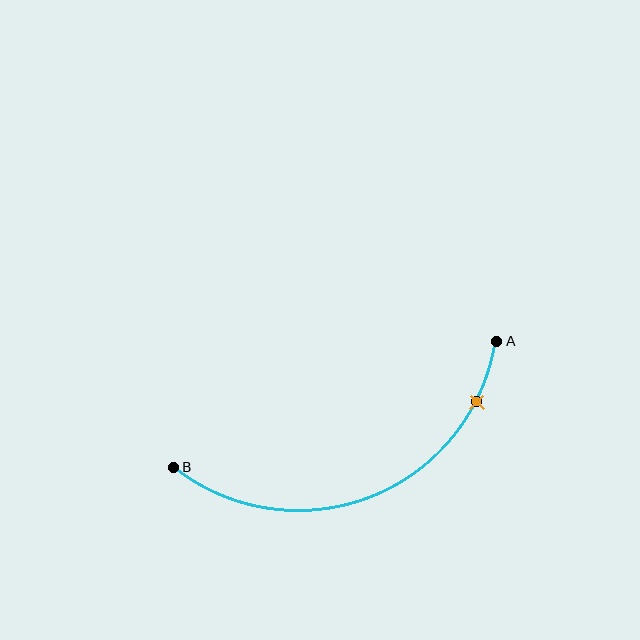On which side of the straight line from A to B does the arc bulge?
The arc bulges below the straight line connecting A and B.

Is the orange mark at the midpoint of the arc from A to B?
No. The orange mark lies on the arc but is closer to endpoint A. The arc midpoint would be at the point on the curve equidistant along the arc from both A and B.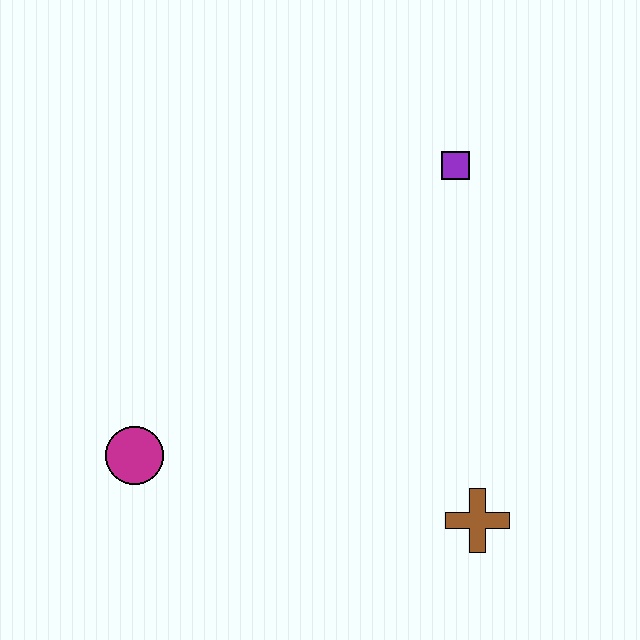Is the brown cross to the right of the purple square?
Yes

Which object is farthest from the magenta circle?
The purple square is farthest from the magenta circle.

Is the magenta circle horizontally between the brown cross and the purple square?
No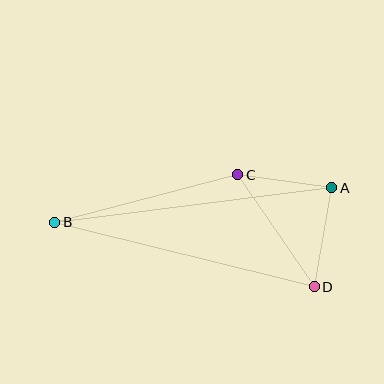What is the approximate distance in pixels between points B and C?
The distance between B and C is approximately 189 pixels.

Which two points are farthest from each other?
Points A and B are farthest from each other.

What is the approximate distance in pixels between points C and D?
The distance between C and D is approximately 136 pixels.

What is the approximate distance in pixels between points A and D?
The distance between A and D is approximately 101 pixels.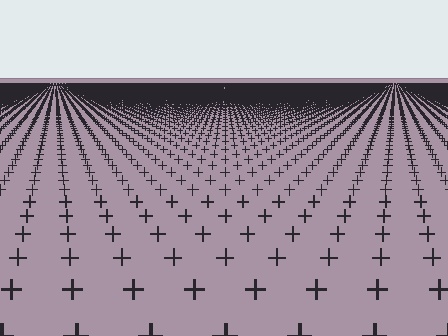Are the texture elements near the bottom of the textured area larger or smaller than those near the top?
Larger. Near the bottom, elements are closer to the viewer and appear at a bigger on-screen size.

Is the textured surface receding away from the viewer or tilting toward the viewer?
The surface is receding away from the viewer. Texture elements get smaller and denser toward the top.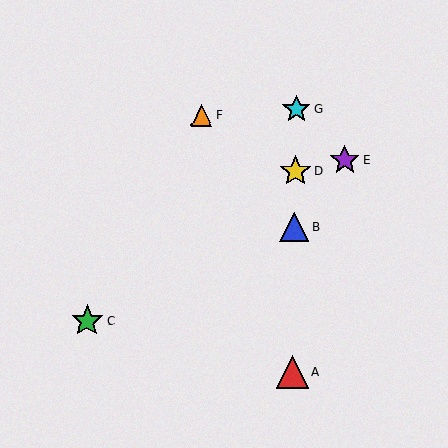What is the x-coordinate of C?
Object C is at x≈87.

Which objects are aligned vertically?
Objects A, B, D, G are aligned vertically.